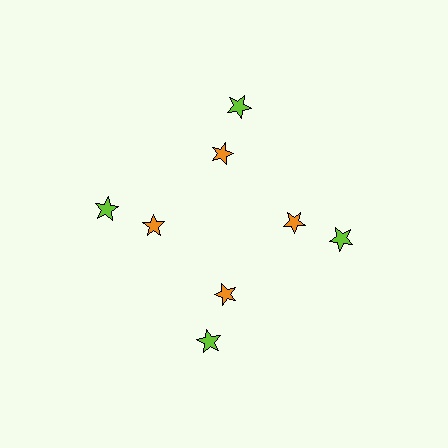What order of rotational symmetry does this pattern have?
This pattern has 4-fold rotational symmetry.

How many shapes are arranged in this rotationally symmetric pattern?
There are 8 shapes, arranged in 4 groups of 2.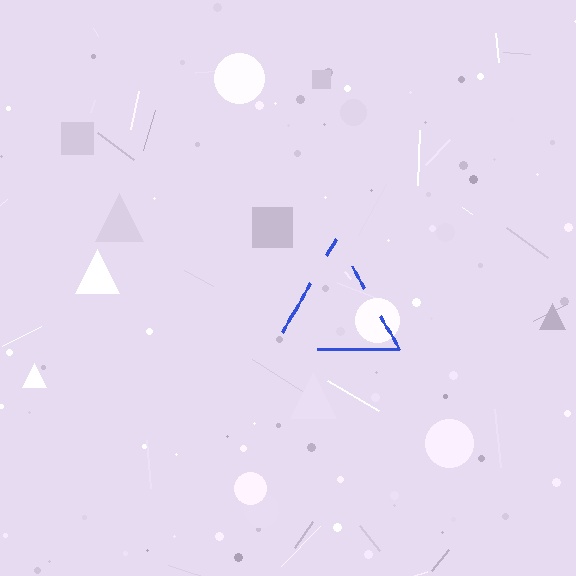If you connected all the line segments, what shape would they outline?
They would outline a triangle.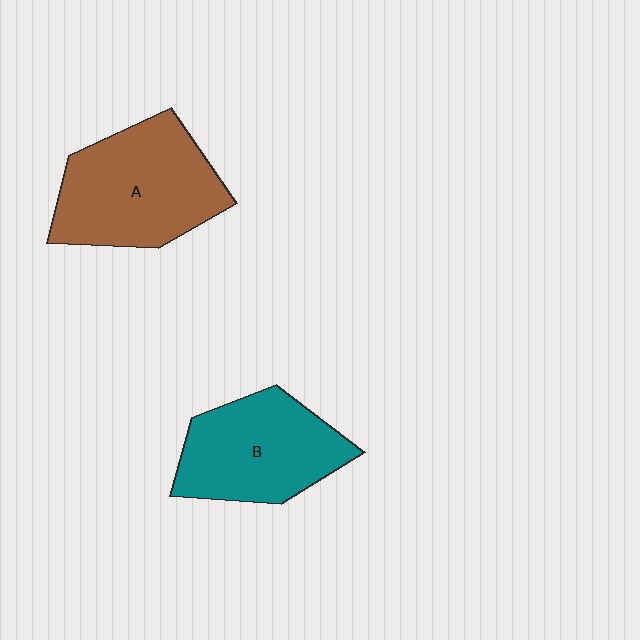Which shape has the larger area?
Shape A (brown).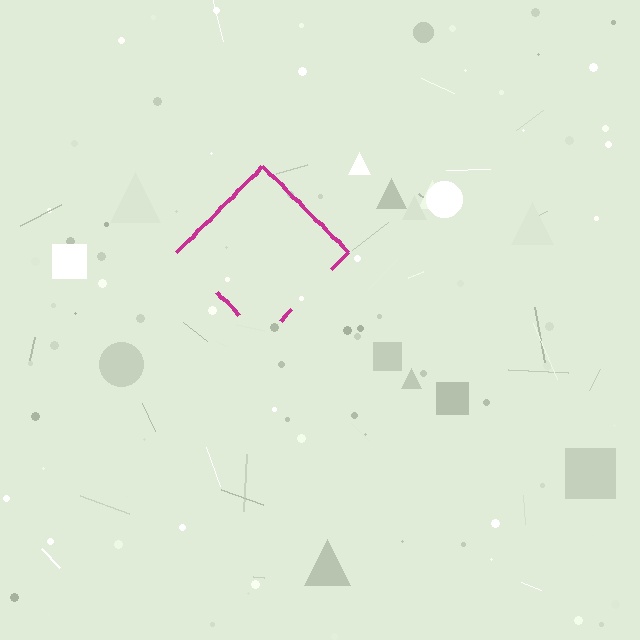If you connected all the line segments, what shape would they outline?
They would outline a diamond.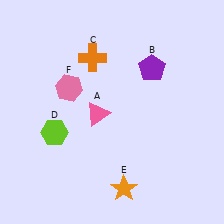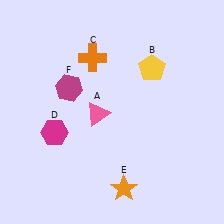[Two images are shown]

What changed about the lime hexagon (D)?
In Image 1, D is lime. In Image 2, it changed to magenta.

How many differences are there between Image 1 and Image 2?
There are 3 differences between the two images.